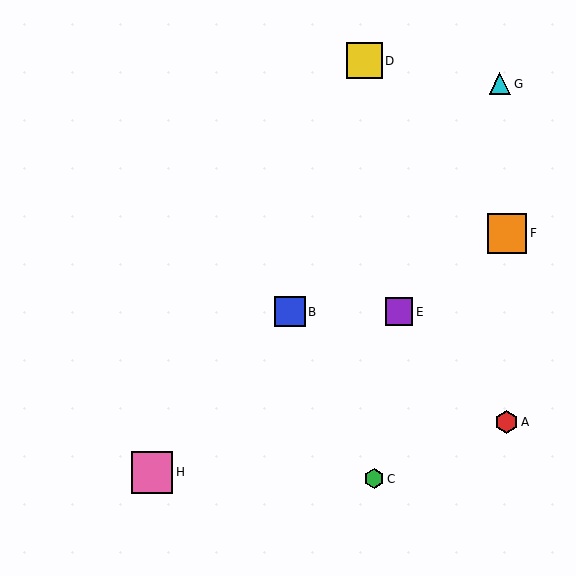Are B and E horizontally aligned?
Yes, both are at y≈312.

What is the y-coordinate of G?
Object G is at y≈84.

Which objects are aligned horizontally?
Objects B, E are aligned horizontally.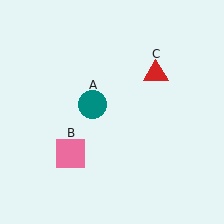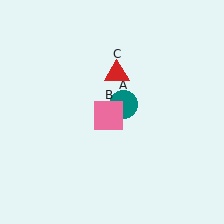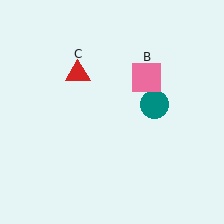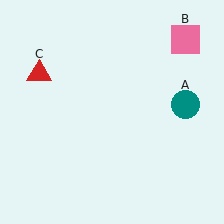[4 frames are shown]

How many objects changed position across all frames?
3 objects changed position: teal circle (object A), pink square (object B), red triangle (object C).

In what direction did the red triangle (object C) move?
The red triangle (object C) moved left.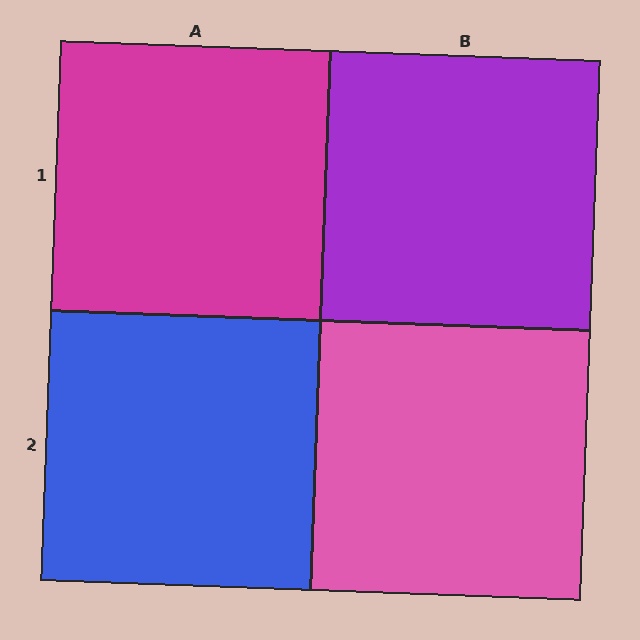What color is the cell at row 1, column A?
Magenta.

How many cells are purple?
1 cell is purple.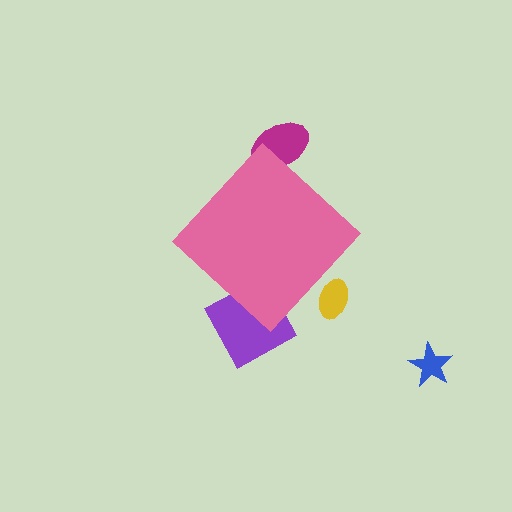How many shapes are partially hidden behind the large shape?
3 shapes are partially hidden.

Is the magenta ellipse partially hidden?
Yes, the magenta ellipse is partially hidden behind the pink diamond.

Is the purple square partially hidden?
Yes, the purple square is partially hidden behind the pink diamond.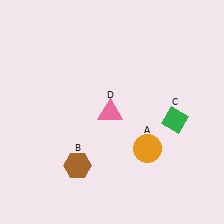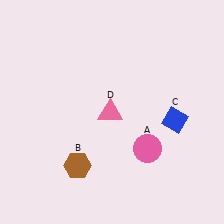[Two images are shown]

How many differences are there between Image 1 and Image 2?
There are 2 differences between the two images.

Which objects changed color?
A changed from orange to pink. C changed from green to blue.